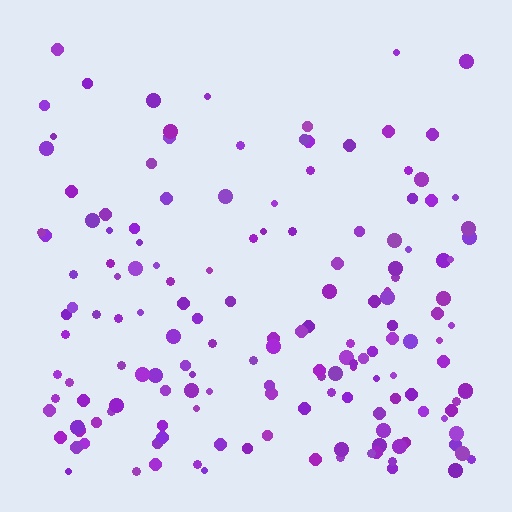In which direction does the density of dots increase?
From top to bottom, with the bottom side densest.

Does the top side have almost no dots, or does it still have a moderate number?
Still a moderate number, just noticeably fewer than the bottom.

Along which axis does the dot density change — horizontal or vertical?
Vertical.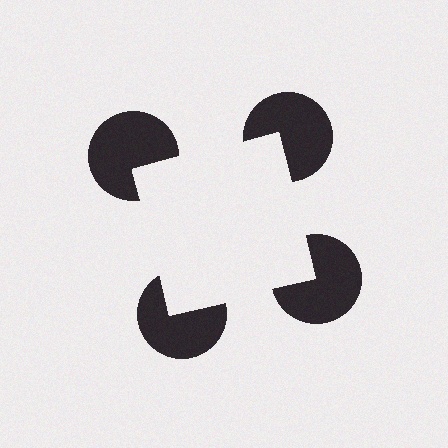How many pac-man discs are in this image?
There are 4 — one at each vertex of the illusory square.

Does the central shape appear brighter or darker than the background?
It typically appears slightly brighter than the background, even though no actual brightness change is drawn.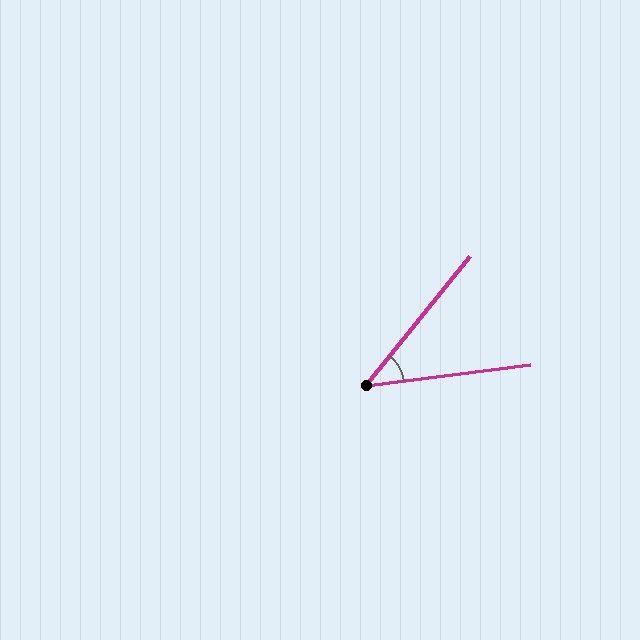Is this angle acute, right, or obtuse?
It is acute.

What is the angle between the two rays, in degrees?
Approximately 44 degrees.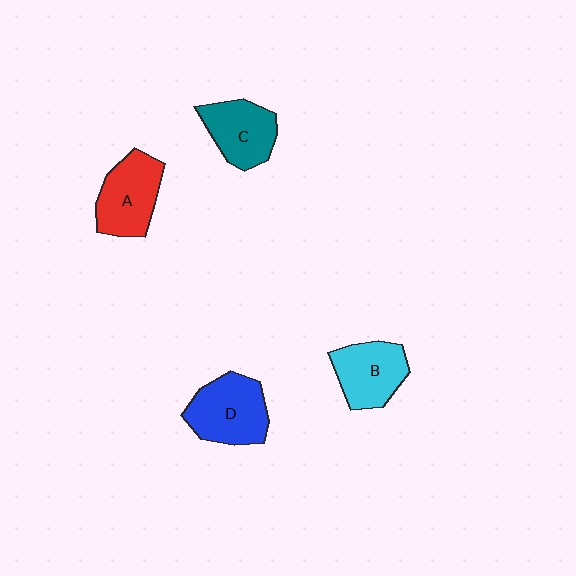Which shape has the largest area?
Shape D (blue).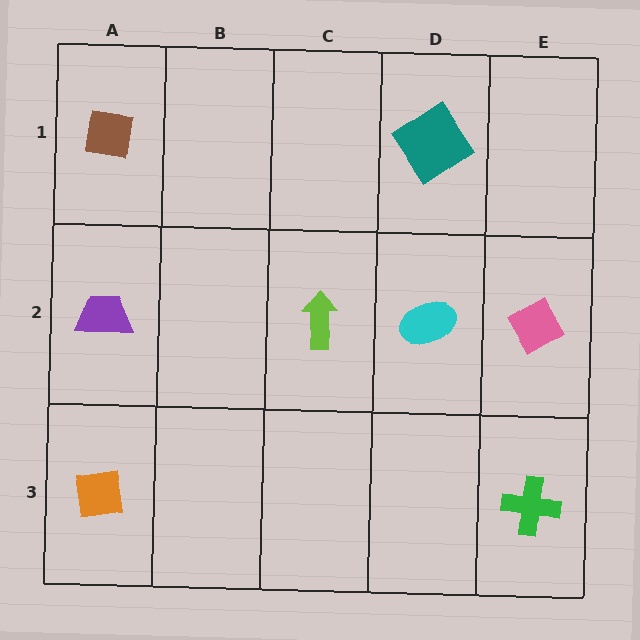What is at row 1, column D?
A teal diamond.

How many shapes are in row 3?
2 shapes.